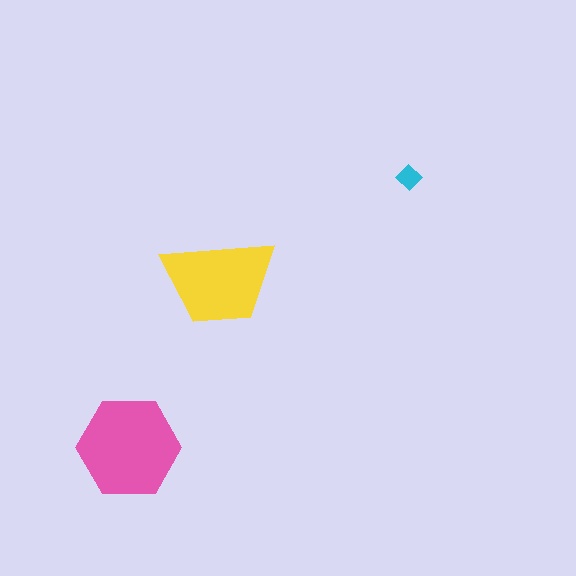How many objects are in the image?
There are 3 objects in the image.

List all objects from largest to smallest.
The pink hexagon, the yellow trapezoid, the cyan diamond.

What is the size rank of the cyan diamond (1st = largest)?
3rd.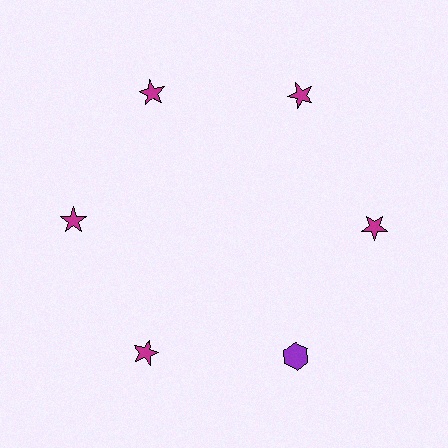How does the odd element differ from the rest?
It differs in both color (purple instead of magenta) and shape (hexagon instead of star).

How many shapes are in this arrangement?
There are 6 shapes arranged in a ring pattern.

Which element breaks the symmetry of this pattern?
The purple hexagon at roughly the 5 o'clock position breaks the symmetry. All other shapes are magenta stars.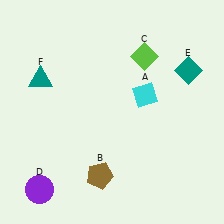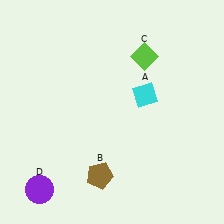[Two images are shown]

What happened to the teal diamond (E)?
The teal diamond (E) was removed in Image 2. It was in the top-right area of Image 1.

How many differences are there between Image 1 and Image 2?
There are 2 differences between the two images.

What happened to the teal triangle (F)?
The teal triangle (F) was removed in Image 2. It was in the top-left area of Image 1.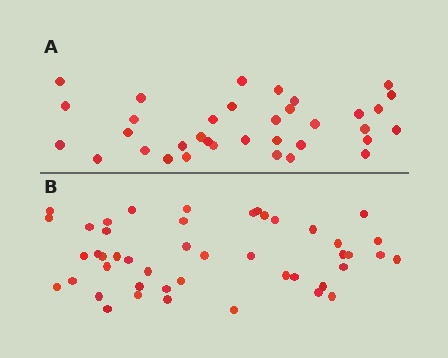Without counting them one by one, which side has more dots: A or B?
Region B (the bottom region) has more dots.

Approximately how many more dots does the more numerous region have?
Region B has roughly 12 or so more dots than region A.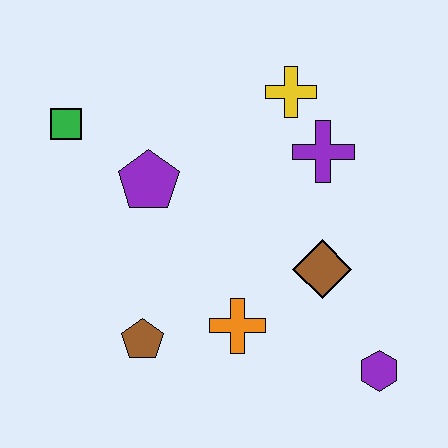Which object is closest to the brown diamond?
The orange cross is closest to the brown diamond.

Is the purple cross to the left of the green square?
No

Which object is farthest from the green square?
The purple hexagon is farthest from the green square.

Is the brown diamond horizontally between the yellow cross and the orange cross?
No